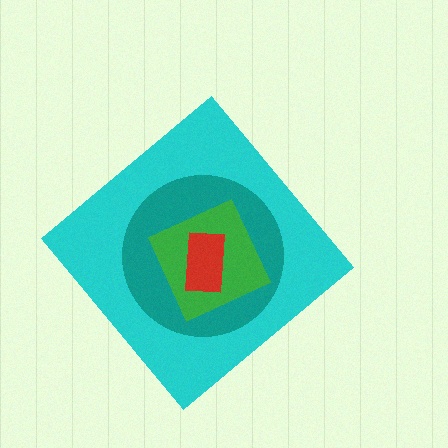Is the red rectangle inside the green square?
Yes.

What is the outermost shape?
The cyan diamond.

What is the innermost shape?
The red rectangle.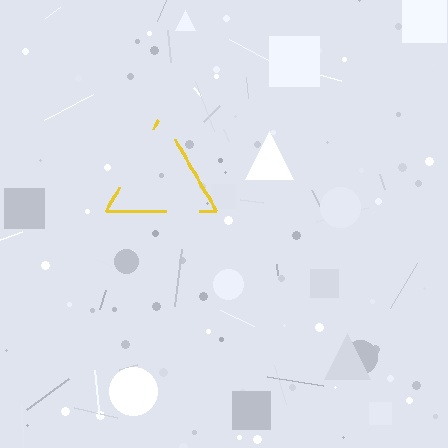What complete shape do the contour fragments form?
The contour fragments form a triangle.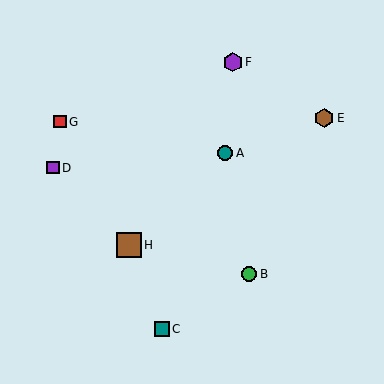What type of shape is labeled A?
Shape A is a teal circle.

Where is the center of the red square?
The center of the red square is at (60, 122).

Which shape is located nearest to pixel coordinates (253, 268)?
The green circle (labeled B) at (249, 274) is nearest to that location.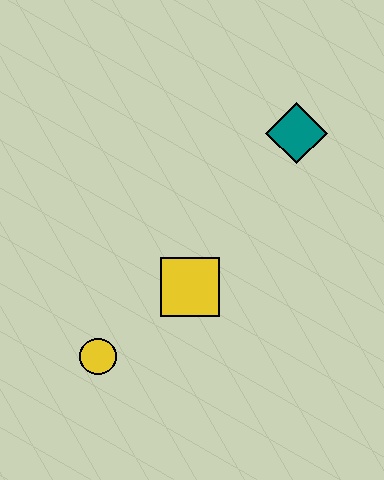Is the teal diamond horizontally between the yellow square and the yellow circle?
No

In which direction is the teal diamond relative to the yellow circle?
The teal diamond is above the yellow circle.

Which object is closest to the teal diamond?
The yellow square is closest to the teal diamond.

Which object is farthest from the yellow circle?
The teal diamond is farthest from the yellow circle.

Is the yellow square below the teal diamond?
Yes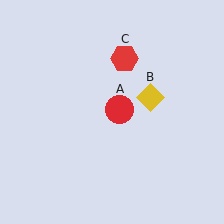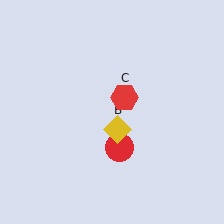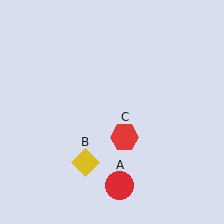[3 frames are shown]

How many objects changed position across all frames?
3 objects changed position: red circle (object A), yellow diamond (object B), red hexagon (object C).